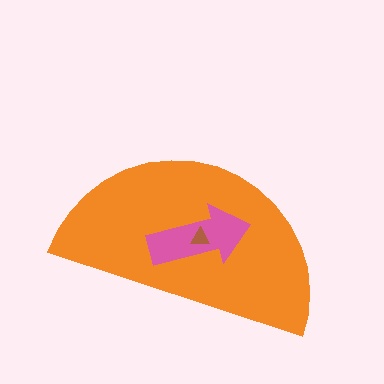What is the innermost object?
The brown triangle.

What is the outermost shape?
The orange semicircle.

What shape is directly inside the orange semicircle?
The pink arrow.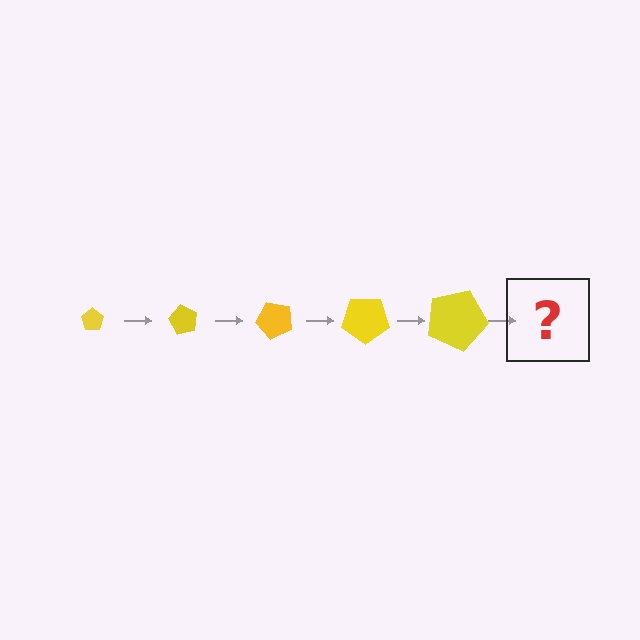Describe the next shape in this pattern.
It should be a pentagon, larger than the previous one and rotated 300 degrees from the start.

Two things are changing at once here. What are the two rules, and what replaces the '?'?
The two rules are that the pentagon grows larger each step and it rotates 60 degrees each step. The '?' should be a pentagon, larger than the previous one and rotated 300 degrees from the start.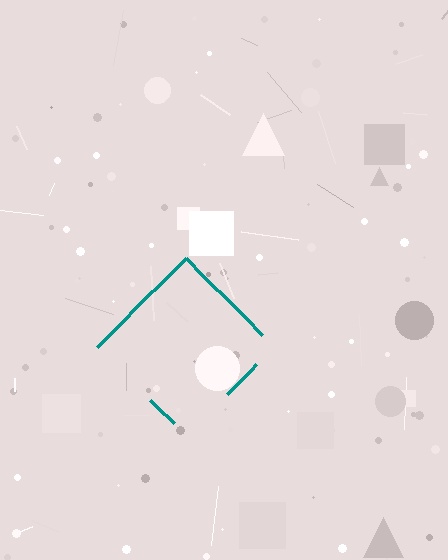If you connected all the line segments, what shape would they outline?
They would outline a diamond.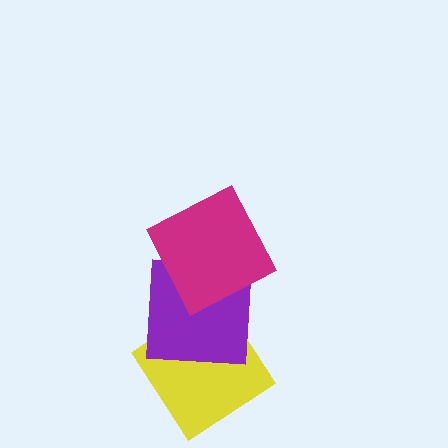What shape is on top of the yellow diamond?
The purple square is on top of the yellow diamond.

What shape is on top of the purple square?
The magenta square is on top of the purple square.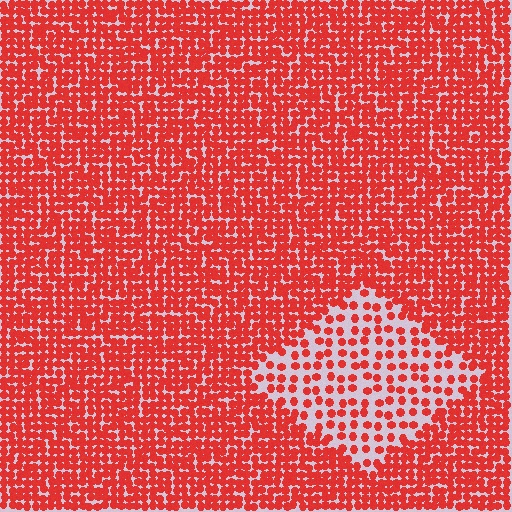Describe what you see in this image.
The image contains small red elements arranged at two different densities. A diamond-shaped region is visible where the elements are less densely packed than the surrounding area.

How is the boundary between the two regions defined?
The boundary is defined by a change in element density (approximately 2.3x ratio). All elements are the same color, size, and shape.